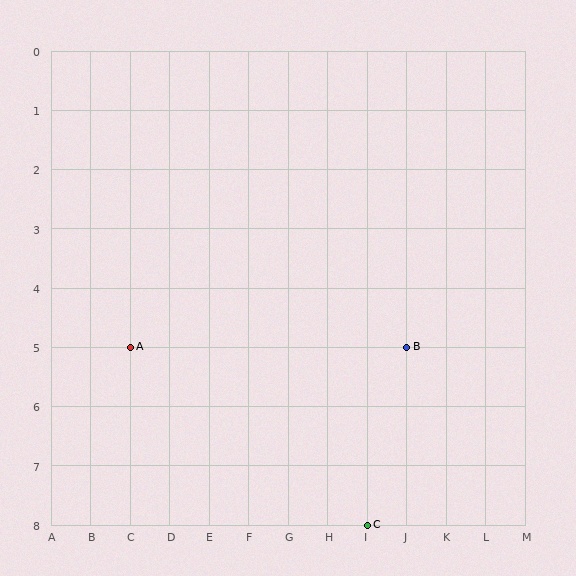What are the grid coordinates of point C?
Point C is at grid coordinates (I, 8).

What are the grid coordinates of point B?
Point B is at grid coordinates (J, 5).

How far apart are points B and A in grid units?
Points B and A are 7 columns apart.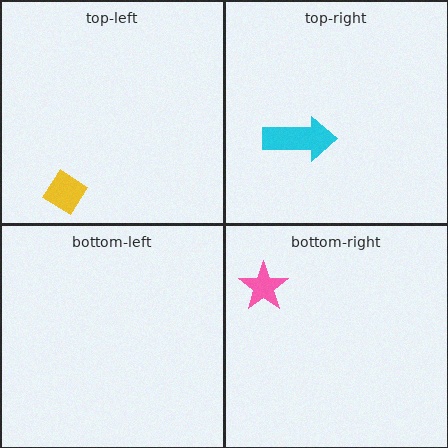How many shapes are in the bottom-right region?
1.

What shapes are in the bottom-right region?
The pink star.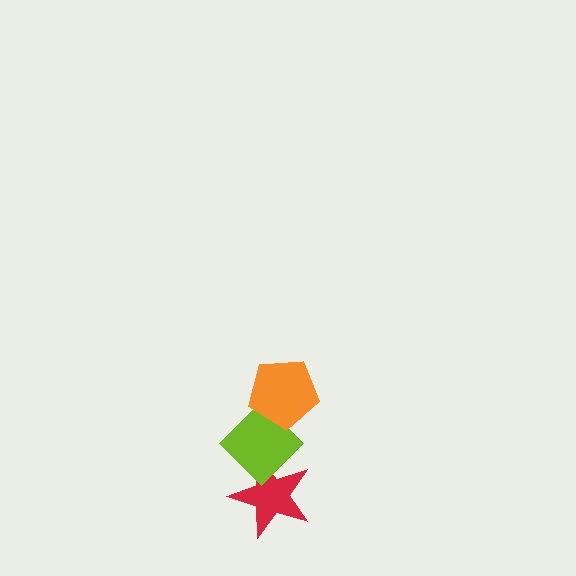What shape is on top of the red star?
The lime diamond is on top of the red star.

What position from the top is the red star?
The red star is 3rd from the top.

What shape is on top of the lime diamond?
The orange pentagon is on top of the lime diamond.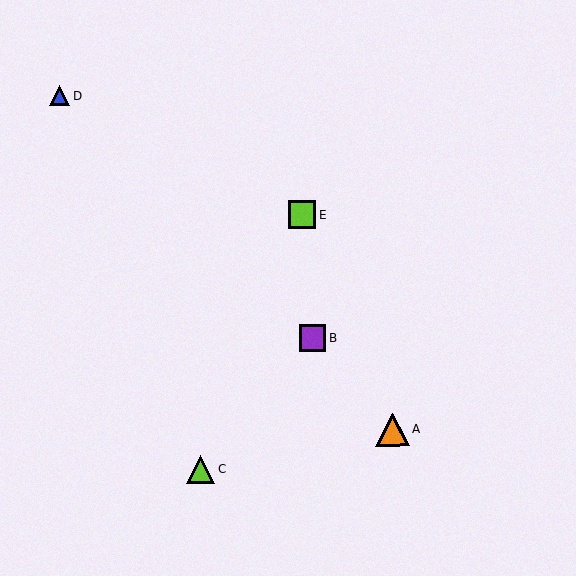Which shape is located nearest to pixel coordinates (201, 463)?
The lime triangle (labeled C) at (200, 470) is nearest to that location.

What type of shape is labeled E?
Shape E is a lime square.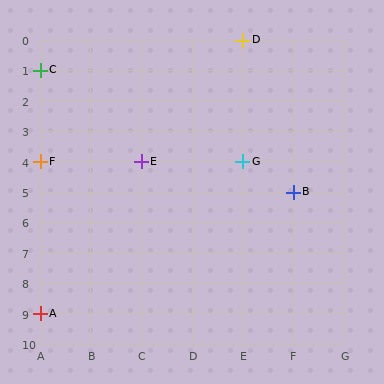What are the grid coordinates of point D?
Point D is at grid coordinates (E, 0).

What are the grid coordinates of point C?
Point C is at grid coordinates (A, 1).